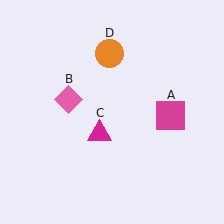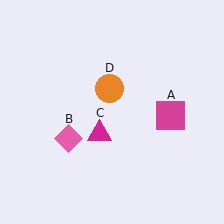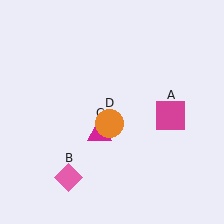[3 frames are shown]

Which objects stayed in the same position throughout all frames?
Magenta square (object A) and magenta triangle (object C) remained stationary.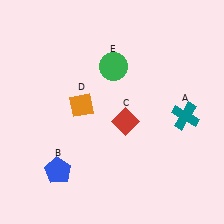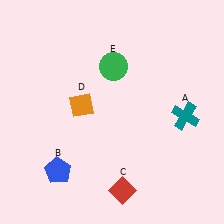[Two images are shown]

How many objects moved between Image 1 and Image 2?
1 object moved between the two images.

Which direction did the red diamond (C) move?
The red diamond (C) moved down.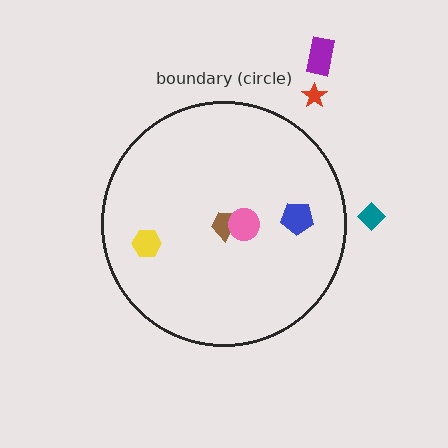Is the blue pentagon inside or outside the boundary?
Inside.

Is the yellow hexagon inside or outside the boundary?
Inside.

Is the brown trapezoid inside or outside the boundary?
Inside.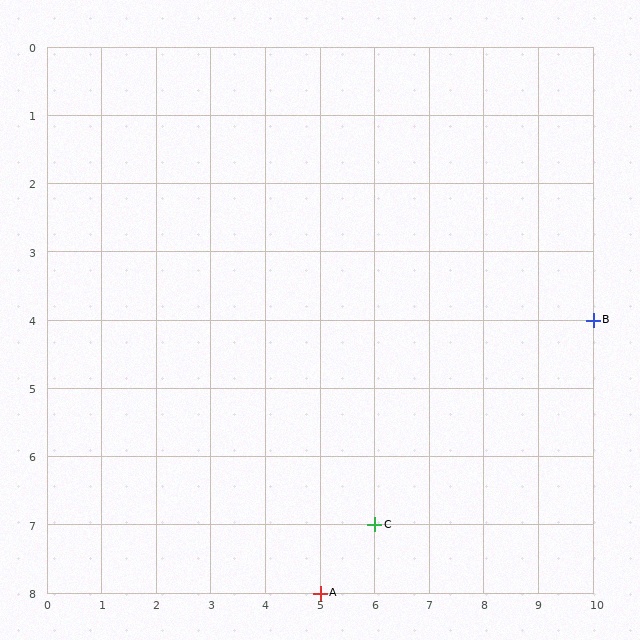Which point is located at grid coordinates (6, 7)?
Point C is at (6, 7).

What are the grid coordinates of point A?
Point A is at grid coordinates (5, 8).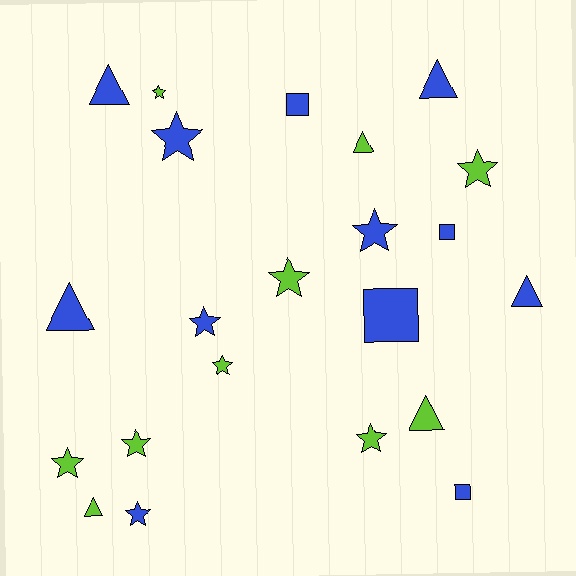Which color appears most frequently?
Blue, with 12 objects.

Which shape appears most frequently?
Star, with 11 objects.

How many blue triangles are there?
There are 4 blue triangles.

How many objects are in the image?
There are 22 objects.